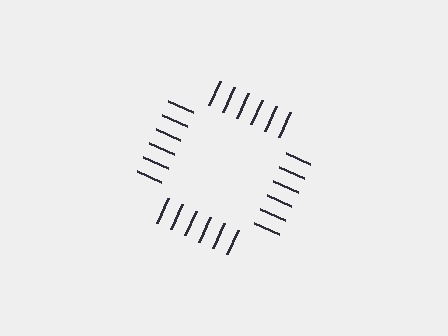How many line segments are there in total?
24 — 6 along each of the 4 edges.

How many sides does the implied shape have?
4 sides — the line-ends trace a square.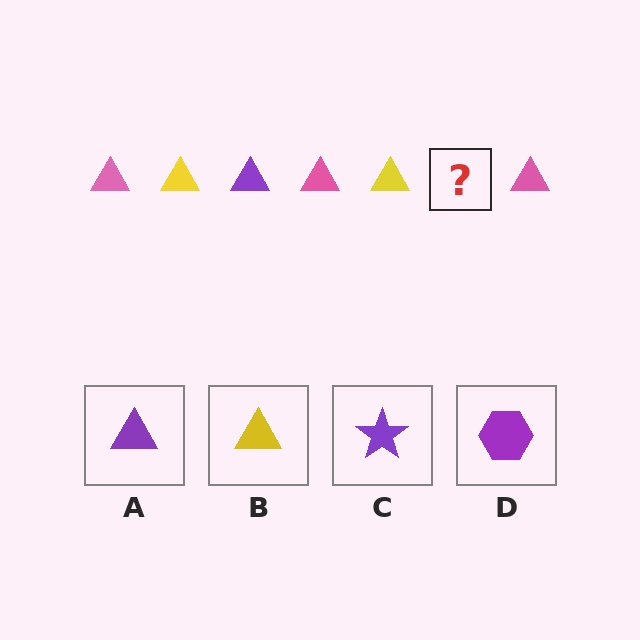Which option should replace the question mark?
Option A.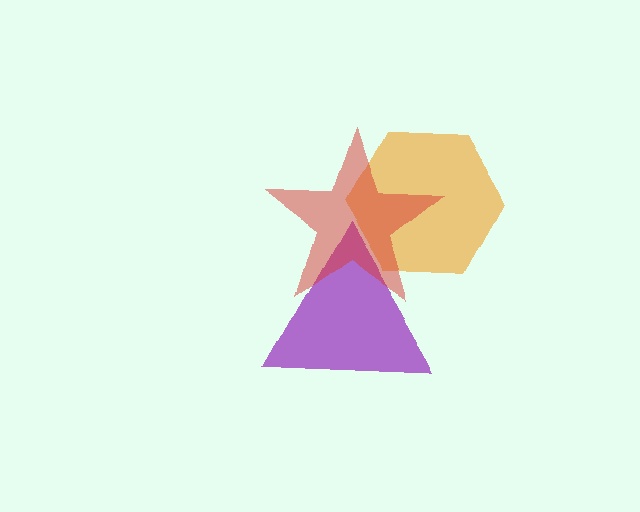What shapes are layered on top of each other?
The layered shapes are: a purple triangle, an orange hexagon, a red star.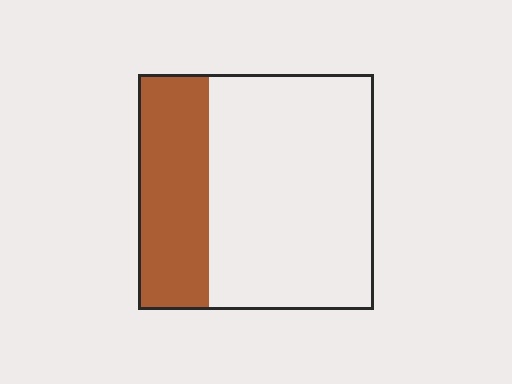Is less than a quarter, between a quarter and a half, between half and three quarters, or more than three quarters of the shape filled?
Between a quarter and a half.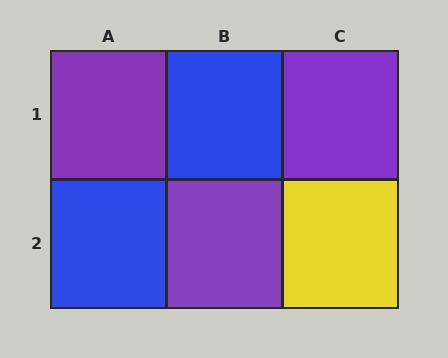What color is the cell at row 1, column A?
Purple.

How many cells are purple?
3 cells are purple.